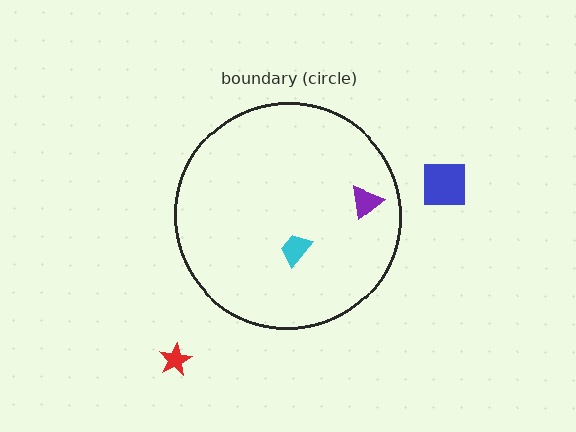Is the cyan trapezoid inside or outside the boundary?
Inside.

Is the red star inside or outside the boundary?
Outside.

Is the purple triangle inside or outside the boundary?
Inside.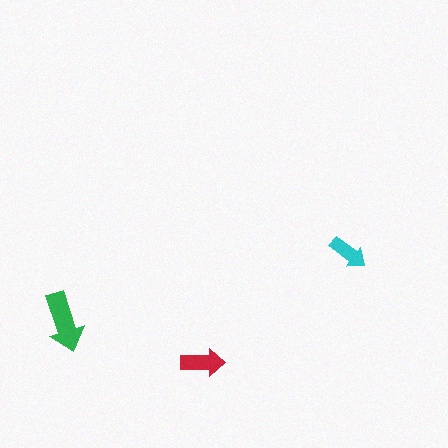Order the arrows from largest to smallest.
the green one, the red one, the cyan one.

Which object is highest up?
The cyan arrow is topmost.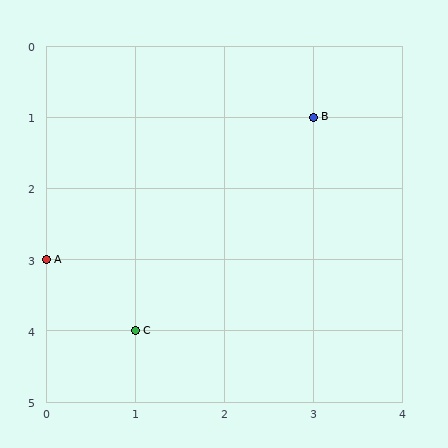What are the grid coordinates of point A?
Point A is at grid coordinates (0, 3).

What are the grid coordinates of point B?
Point B is at grid coordinates (3, 1).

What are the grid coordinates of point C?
Point C is at grid coordinates (1, 4).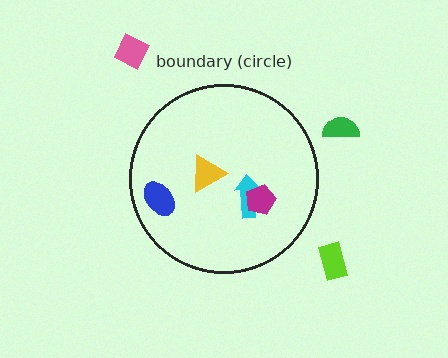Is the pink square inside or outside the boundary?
Outside.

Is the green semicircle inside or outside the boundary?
Outside.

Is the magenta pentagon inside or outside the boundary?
Inside.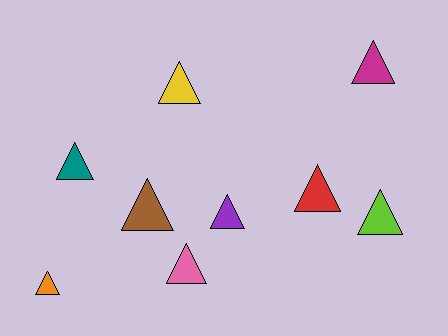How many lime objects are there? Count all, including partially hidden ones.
There is 1 lime object.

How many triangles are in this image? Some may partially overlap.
There are 9 triangles.